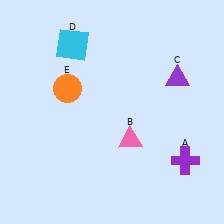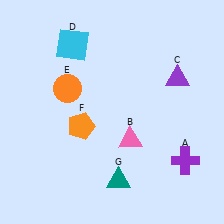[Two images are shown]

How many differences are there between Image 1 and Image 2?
There are 2 differences between the two images.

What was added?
An orange pentagon (F), a teal triangle (G) were added in Image 2.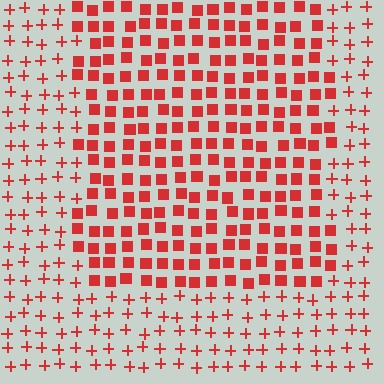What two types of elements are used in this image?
The image uses squares inside the rectangle region and plus signs outside it.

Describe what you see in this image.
The image is filled with small red elements arranged in a uniform grid. A rectangle-shaped region contains squares, while the surrounding area contains plus signs. The boundary is defined purely by the change in element shape.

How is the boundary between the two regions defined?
The boundary is defined by a change in element shape: squares inside vs. plus signs outside. All elements share the same color and spacing.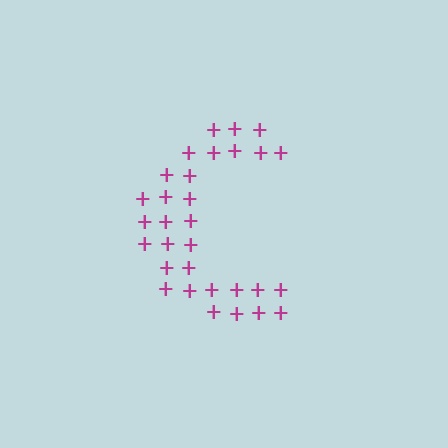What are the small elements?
The small elements are plus signs.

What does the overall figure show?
The overall figure shows the letter C.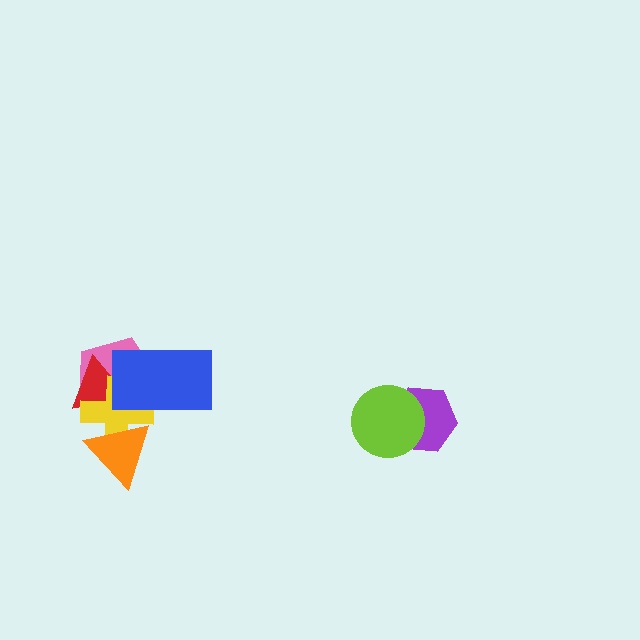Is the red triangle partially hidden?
Yes, it is partially covered by another shape.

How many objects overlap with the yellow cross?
4 objects overlap with the yellow cross.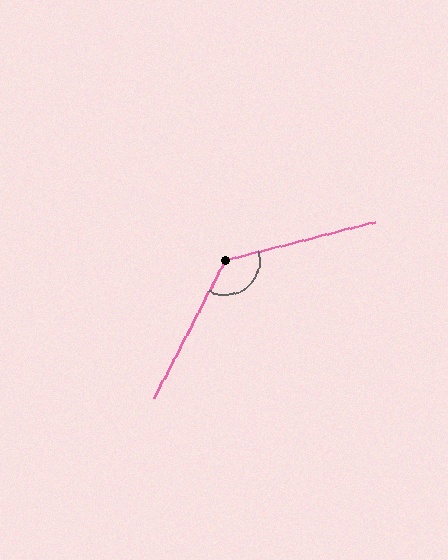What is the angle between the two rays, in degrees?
Approximately 132 degrees.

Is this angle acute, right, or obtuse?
It is obtuse.